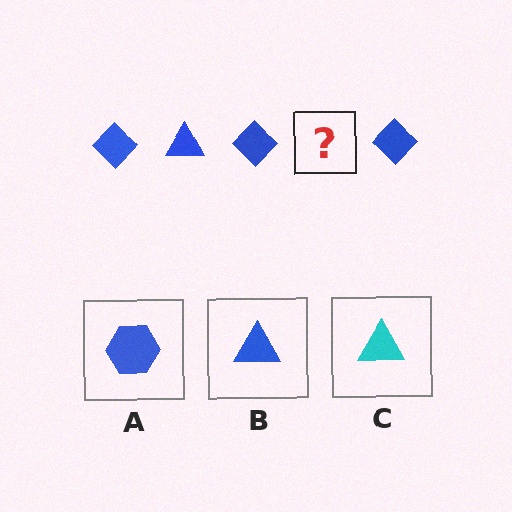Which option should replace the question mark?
Option B.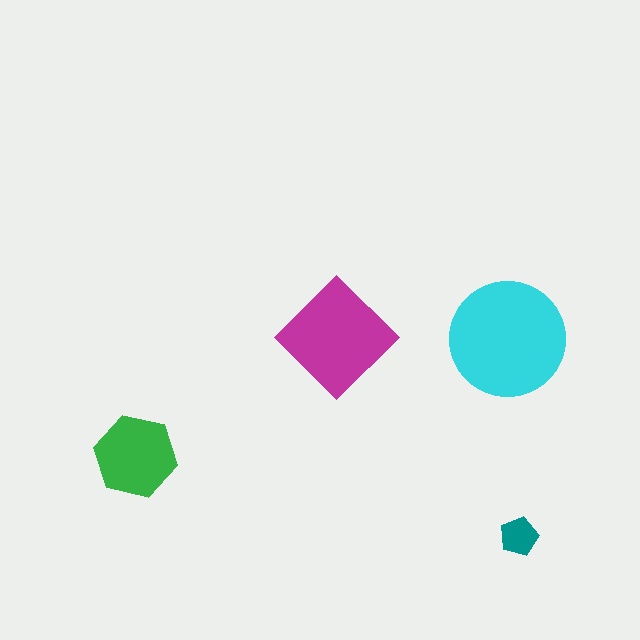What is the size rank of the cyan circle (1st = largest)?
1st.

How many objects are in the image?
There are 4 objects in the image.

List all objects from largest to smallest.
The cyan circle, the magenta diamond, the green hexagon, the teal pentagon.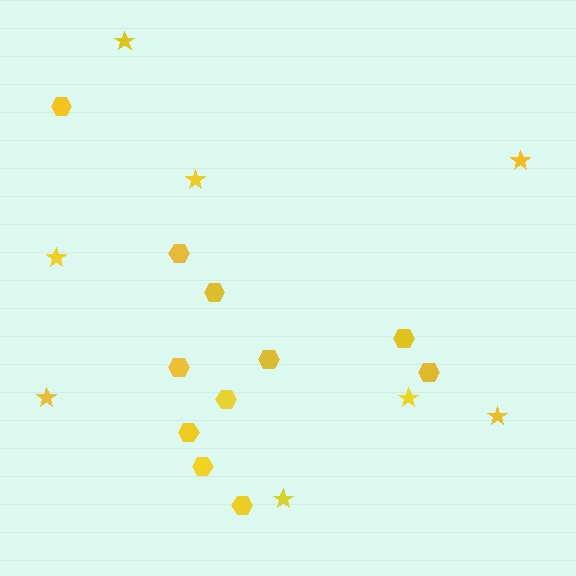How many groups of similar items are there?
There are 2 groups: one group of stars (8) and one group of hexagons (11).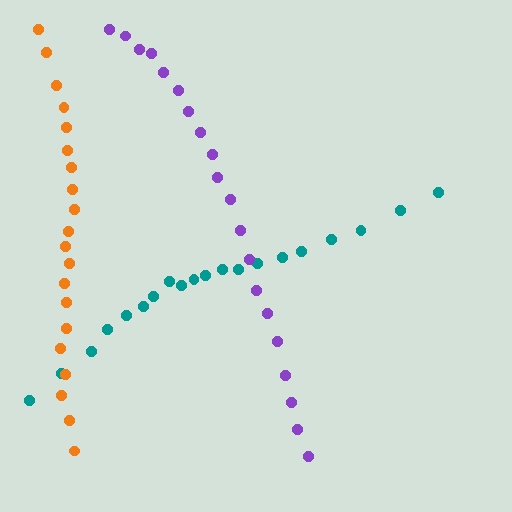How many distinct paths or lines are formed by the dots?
There are 3 distinct paths.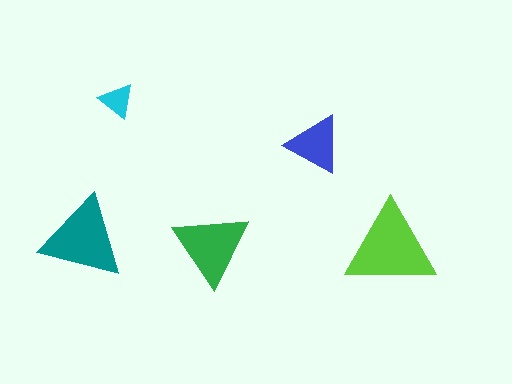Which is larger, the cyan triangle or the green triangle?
The green one.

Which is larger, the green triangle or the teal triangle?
The teal one.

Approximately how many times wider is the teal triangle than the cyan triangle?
About 2.5 times wider.